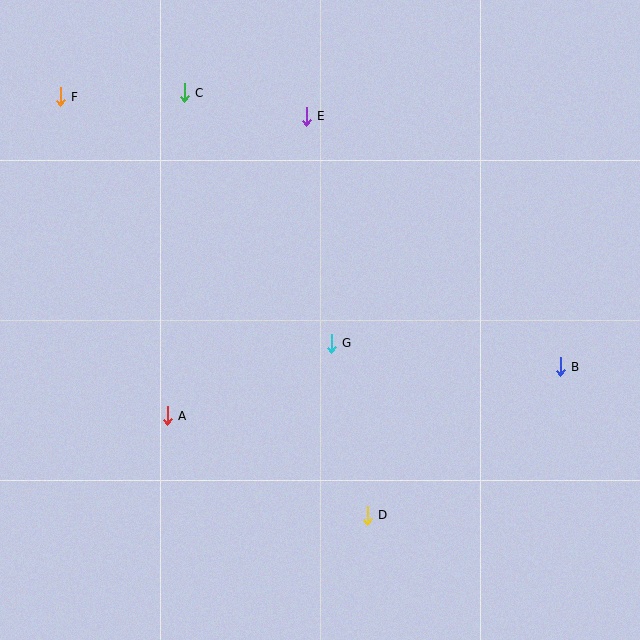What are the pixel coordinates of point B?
Point B is at (560, 367).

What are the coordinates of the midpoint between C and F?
The midpoint between C and F is at (122, 95).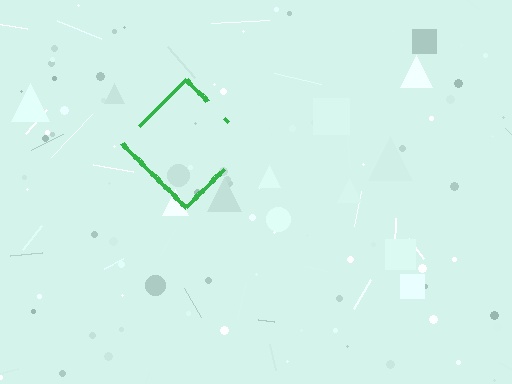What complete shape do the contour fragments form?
The contour fragments form a diamond.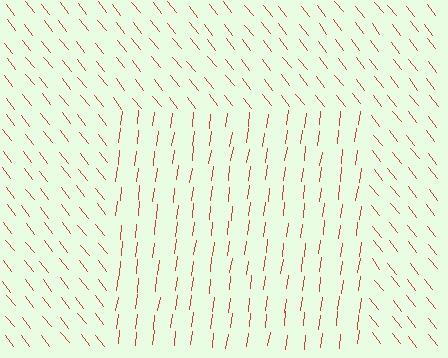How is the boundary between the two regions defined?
The boundary is defined purely by a change in line orientation (approximately 45 degrees difference). All lines are the same color and thickness.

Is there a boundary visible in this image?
Yes, there is a texture boundary formed by a change in line orientation.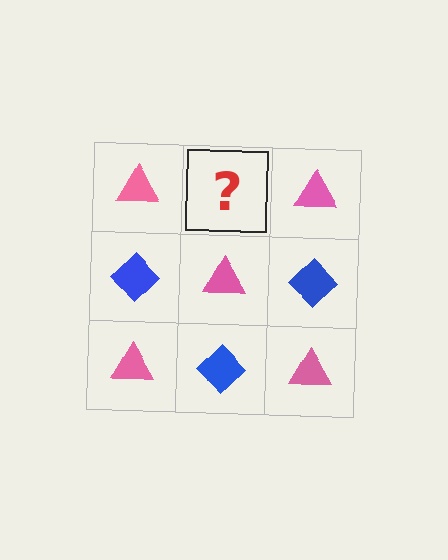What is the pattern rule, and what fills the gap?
The rule is that it alternates pink triangle and blue diamond in a checkerboard pattern. The gap should be filled with a blue diamond.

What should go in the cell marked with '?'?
The missing cell should contain a blue diamond.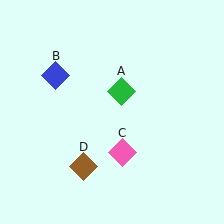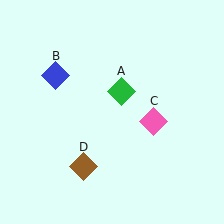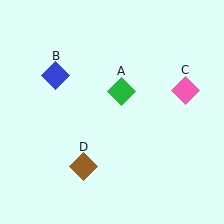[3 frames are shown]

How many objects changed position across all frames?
1 object changed position: pink diamond (object C).